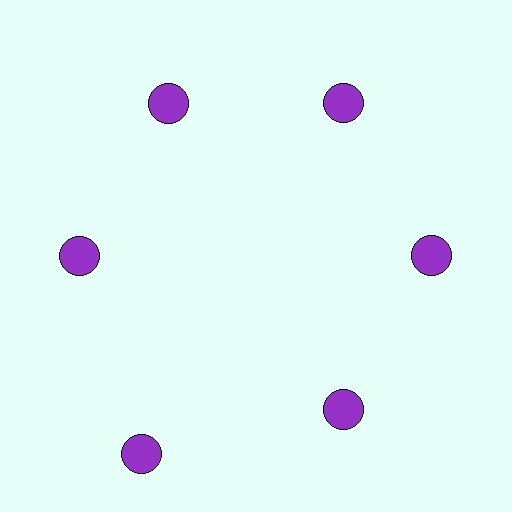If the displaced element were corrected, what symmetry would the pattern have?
It would have 6-fold rotational symmetry — the pattern would map onto itself every 60 degrees.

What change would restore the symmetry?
The symmetry would be restored by moving it inward, back onto the ring so that all 6 circles sit at equal angles and equal distance from the center.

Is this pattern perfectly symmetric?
No. The 6 purple circles are arranged in a ring, but one element near the 7 o'clock position is pushed outward from the center, breaking the 6-fold rotational symmetry.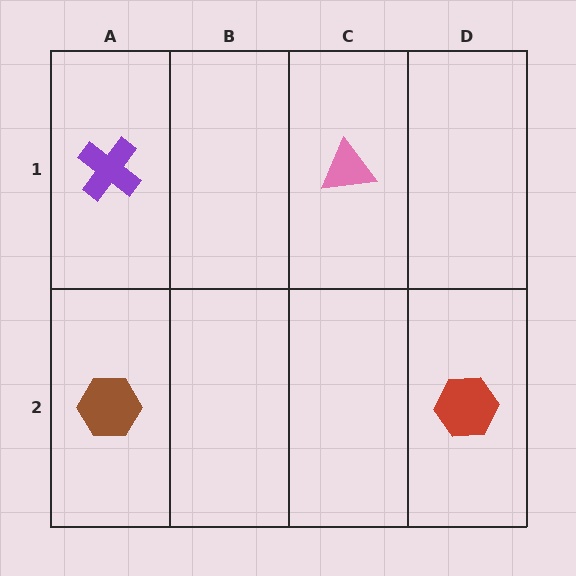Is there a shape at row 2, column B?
No, that cell is empty.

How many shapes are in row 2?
2 shapes.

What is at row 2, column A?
A brown hexagon.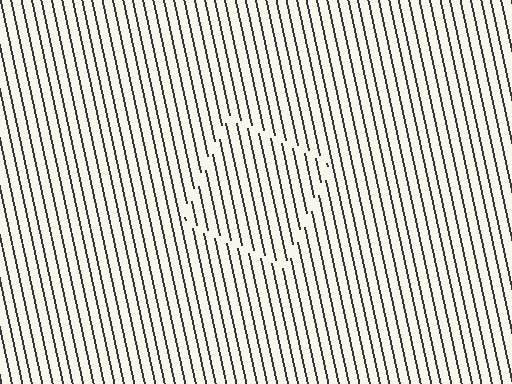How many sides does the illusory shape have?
4 sides — the line-ends trace a square.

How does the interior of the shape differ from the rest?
The interior of the shape contains the same grating, shifted by half a period — the contour is defined by the phase discontinuity where line-ends from the inner and outer gratings abut.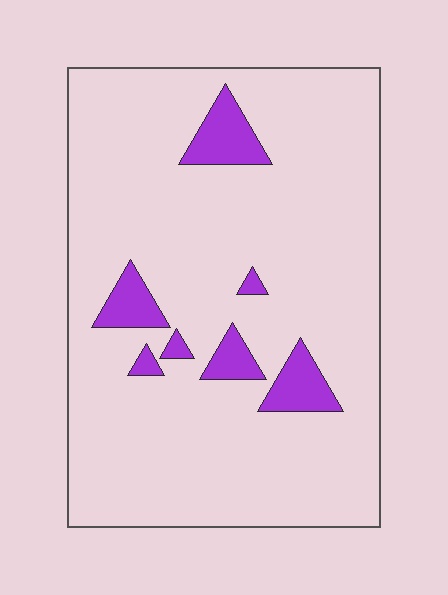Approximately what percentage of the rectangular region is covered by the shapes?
Approximately 10%.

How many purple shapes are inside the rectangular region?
7.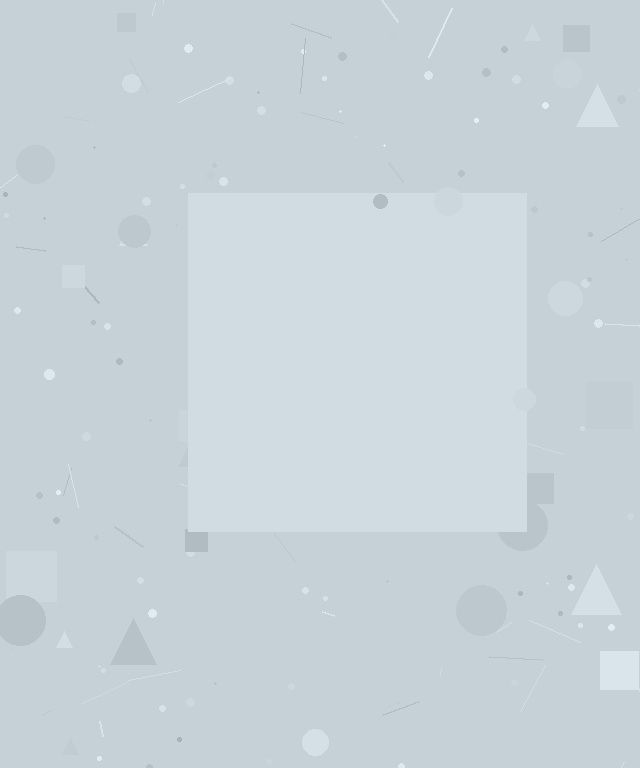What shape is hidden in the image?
A square is hidden in the image.